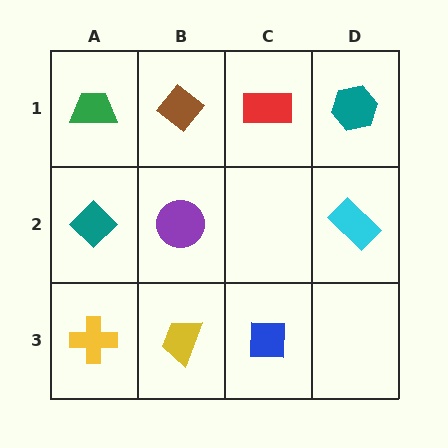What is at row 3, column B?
A yellow trapezoid.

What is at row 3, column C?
A blue square.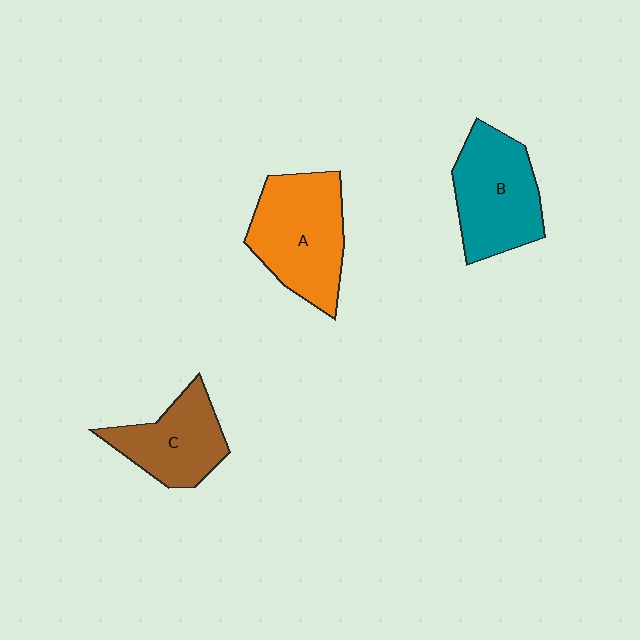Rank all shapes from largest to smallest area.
From largest to smallest: A (orange), B (teal), C (brown).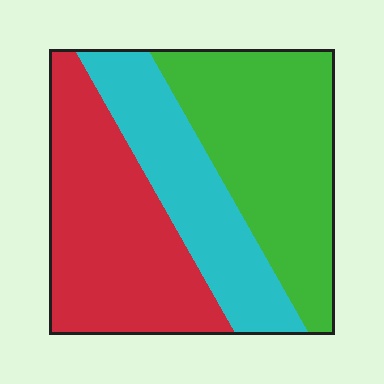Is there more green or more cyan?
Green.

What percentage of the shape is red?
Red takes up between a quarter and a half of the shape.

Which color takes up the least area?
Cyan, at roughly 25%.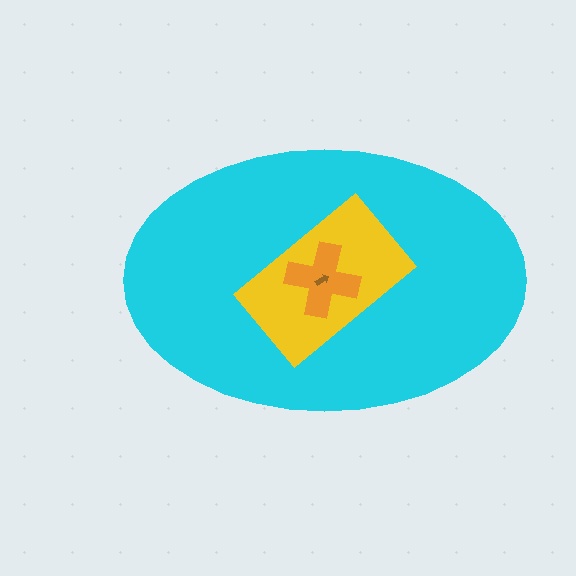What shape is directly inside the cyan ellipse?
The yellow rectangle.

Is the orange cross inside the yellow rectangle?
Yes.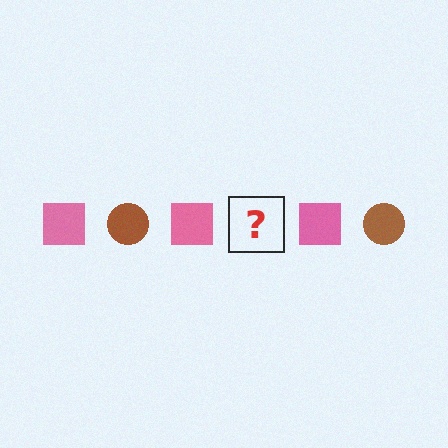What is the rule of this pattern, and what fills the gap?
The rule is that the pattern alternates between pink square and brown circle. The gap should be filled with a brown circle.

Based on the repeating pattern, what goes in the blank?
The blank should be a brown circle.